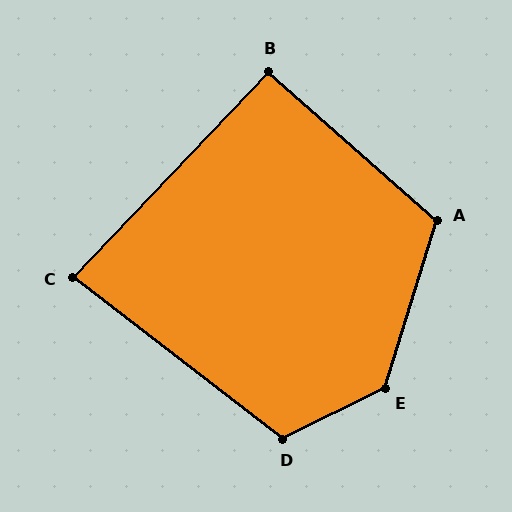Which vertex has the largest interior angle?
E, at approximately 134 degrees.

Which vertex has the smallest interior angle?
C, at approximately 84 degrees.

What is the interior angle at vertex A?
Approximately 114 degrees (obtuse).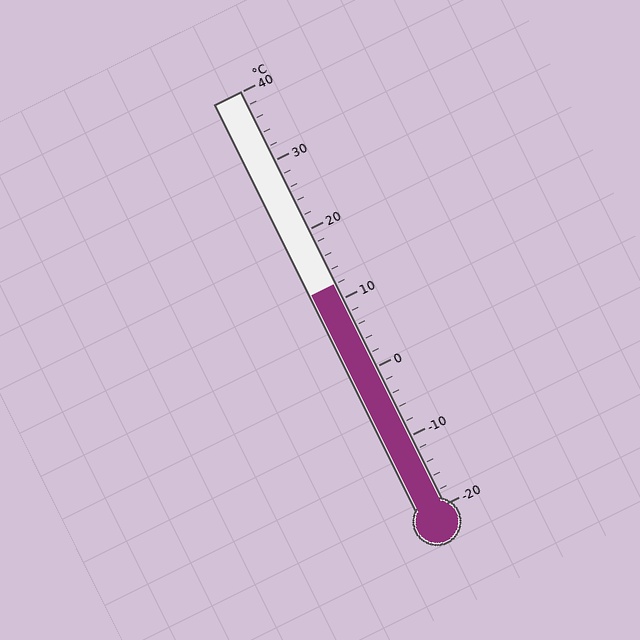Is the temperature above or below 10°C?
The temperature is above 10°C.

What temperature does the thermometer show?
The thermometer shows approximately 12°C.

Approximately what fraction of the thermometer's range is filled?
The thermometer is filled to approximately 55% of its range.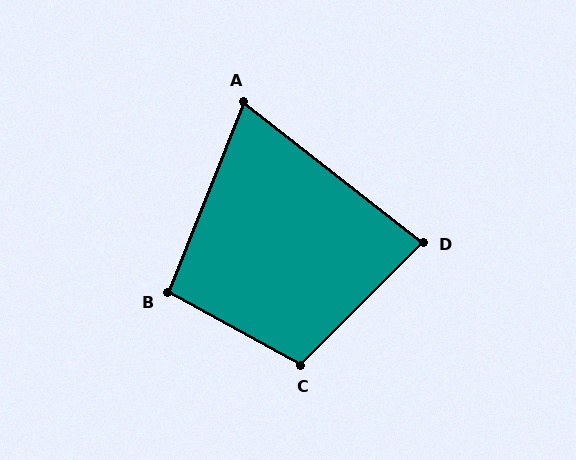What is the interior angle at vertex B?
Approximately 97 degrees (obtuse).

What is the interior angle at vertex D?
Approximately 83 degrees (acute).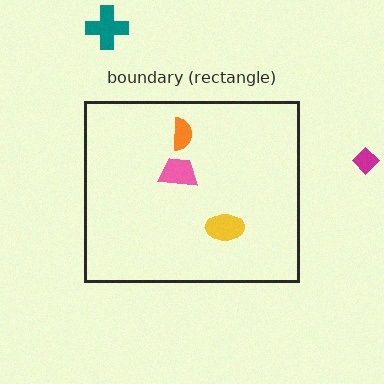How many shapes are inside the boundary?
3 inside, 2 outside.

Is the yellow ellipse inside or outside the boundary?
Inside.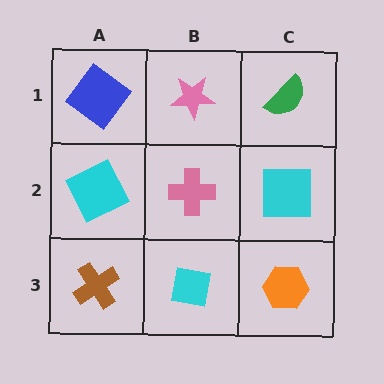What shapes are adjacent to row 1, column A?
A cyan square (row 2, column A), a pink star (row 1, column B).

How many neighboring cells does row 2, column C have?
3.